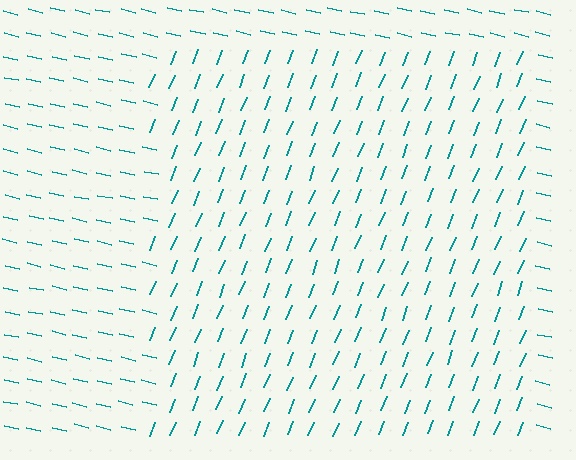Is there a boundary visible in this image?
Yes, there is a texture boundary formed by a change in line orientation.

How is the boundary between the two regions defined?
The boundary is defined purely by a change in line orientation (approximately 81 degrees difference). All lines are the same color and thickness.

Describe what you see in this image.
The image is filled with small teal line segments. A rectangle region in the image has lines oriented differently from the surrounding lines, creating a visible texture boundary.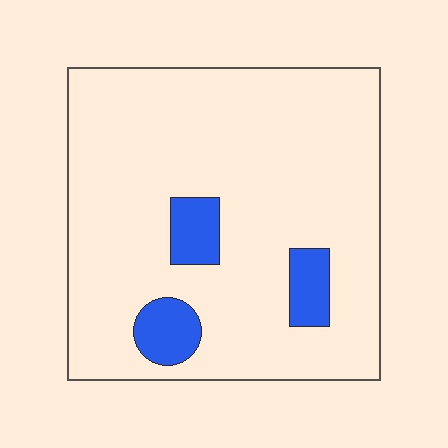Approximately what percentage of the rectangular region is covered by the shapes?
Approximately 10%.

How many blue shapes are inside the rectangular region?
3.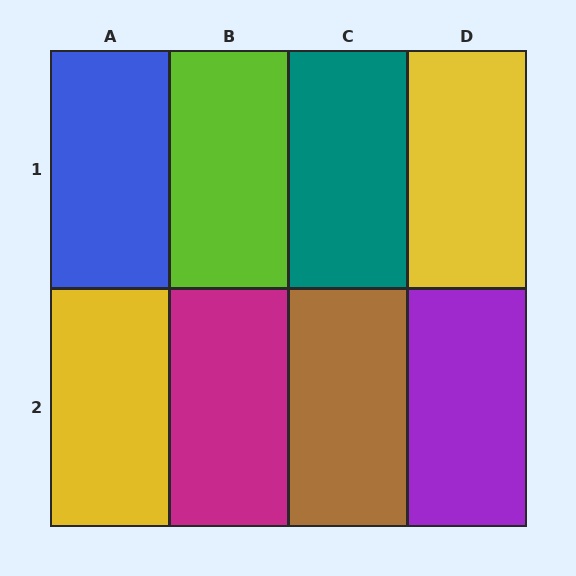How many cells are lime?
1 cell is lime.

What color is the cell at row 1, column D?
Yellow.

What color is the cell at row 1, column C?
Teal.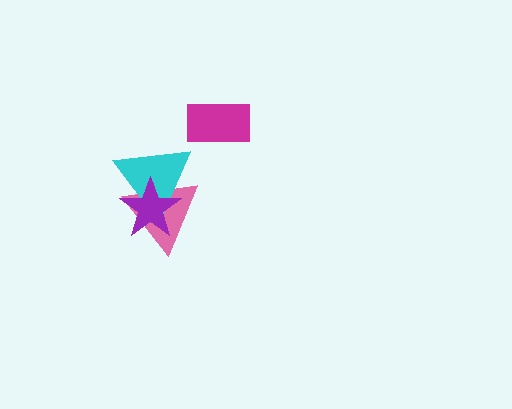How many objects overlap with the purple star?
2 objects overlap with the purple star.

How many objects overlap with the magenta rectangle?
0 objects overlap with the magenta rectangle.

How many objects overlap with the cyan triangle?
2 objects overlap with the cyan triangle.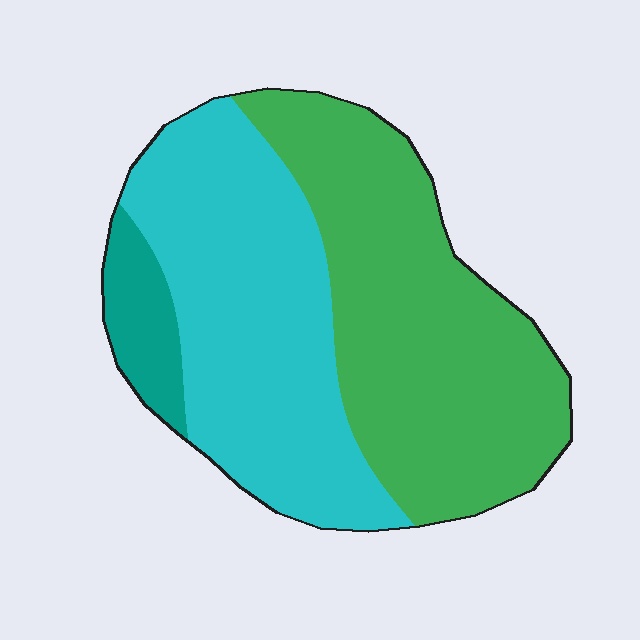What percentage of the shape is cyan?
Cyan covers 44% of the shape.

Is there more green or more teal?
Green.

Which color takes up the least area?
Teal, at roughly 10%.